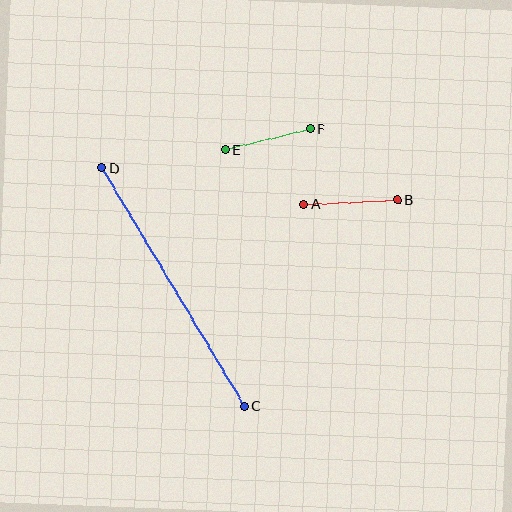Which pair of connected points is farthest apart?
Points C and D are farthest apart.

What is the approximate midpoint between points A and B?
The midpoint is at approximately (351, 202) pixels.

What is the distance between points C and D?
The distance is approximately 277 pixels.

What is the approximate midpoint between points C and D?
The midpoint is at approximately (173, 287) pixels.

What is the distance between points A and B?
The distance is approximately 94 pixels.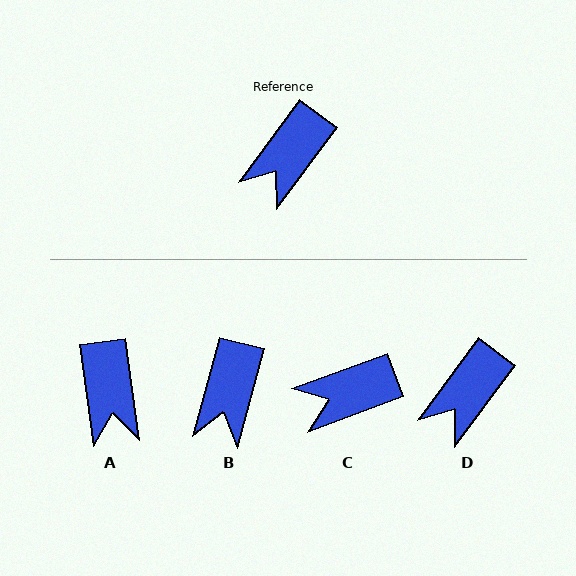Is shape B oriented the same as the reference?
No, it is off by about 22 degrees.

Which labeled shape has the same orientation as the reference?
D.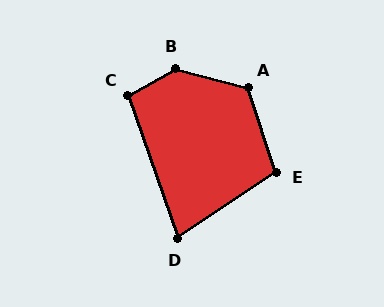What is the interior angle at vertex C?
Approximately 100 degrees (obtuse).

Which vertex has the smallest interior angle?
D, at approximately 76 degrees.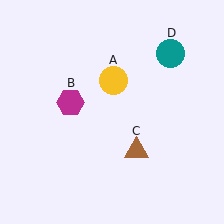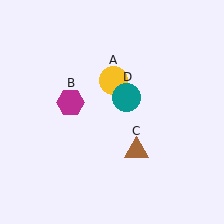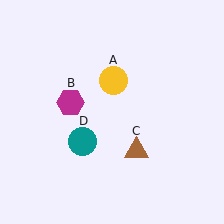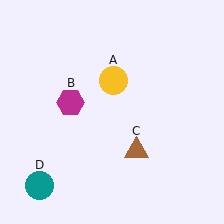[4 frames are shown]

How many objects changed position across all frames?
1 object changed position: teal circle (object D).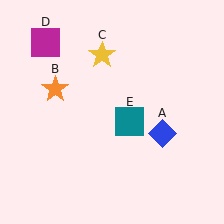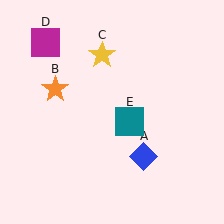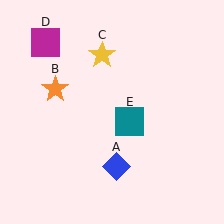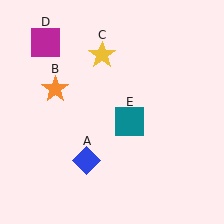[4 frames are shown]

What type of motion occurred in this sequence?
The blue diamond (object A) rotated clockwise around the center of the scene.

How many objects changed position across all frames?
1 object changed position: blue diamond (object A).